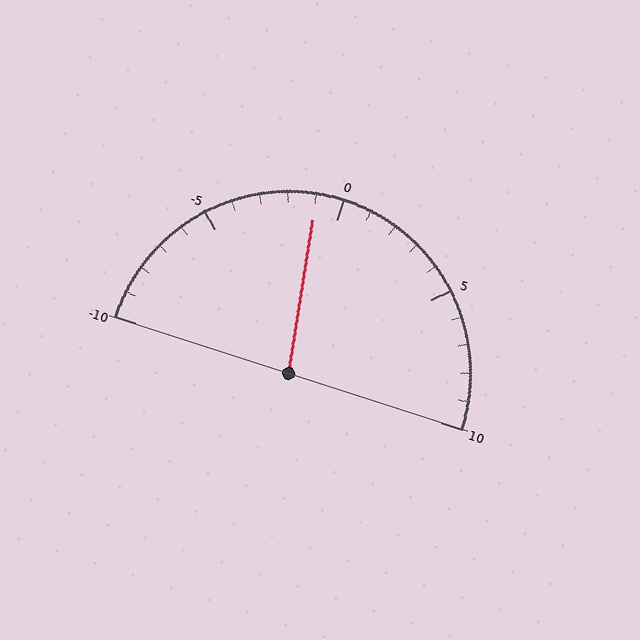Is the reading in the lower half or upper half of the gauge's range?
The reading is in the lower half of the range (-10 to 10).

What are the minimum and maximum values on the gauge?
The gauge ranges from -10 to 10.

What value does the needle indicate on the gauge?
The needle indicates approximately -1.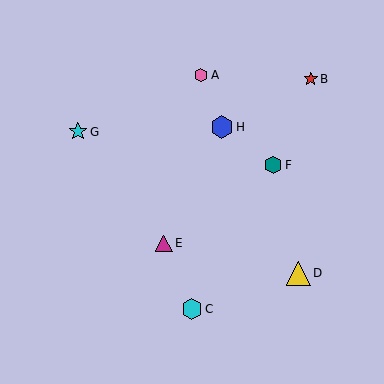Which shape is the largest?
The yellow triangle (labeled D) is the largest.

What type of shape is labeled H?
Shape H is a blue hexagon.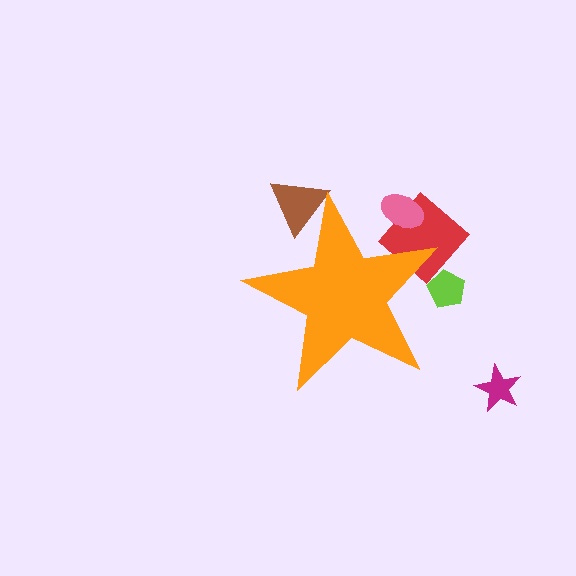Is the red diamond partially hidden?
Yes, the red diamond is partially hidden behind the orange star.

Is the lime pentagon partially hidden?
Yes, the lime pentagon is partially hidden behind the orange star.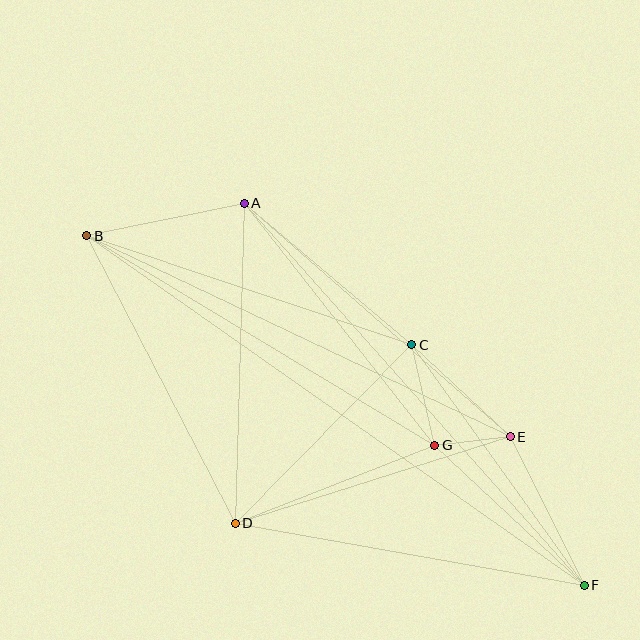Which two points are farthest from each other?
Points B and F are farthest from each other.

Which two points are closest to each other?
Points E and G are closest to each other.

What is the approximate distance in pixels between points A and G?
The distance between A and G is approximately 308 pixels.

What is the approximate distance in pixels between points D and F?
The distance between D and F is approximately 355 pixels.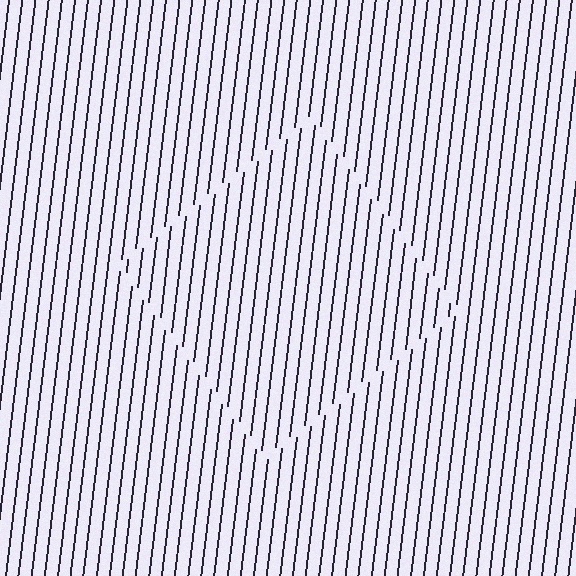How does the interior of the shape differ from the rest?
The interior of the shape contains the same grating, shifted by half a period — the contour is defined by the phase discontinuity where line-ends from the inner and outer gratings abut.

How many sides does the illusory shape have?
4 sides — the line-ends trace a square.